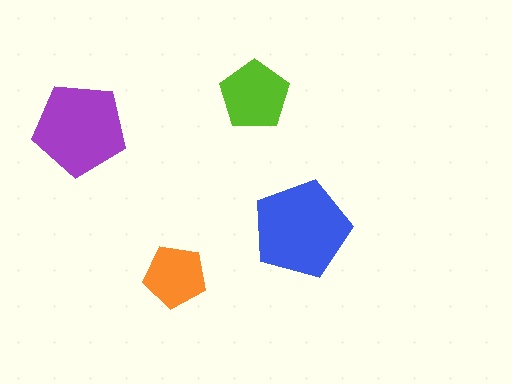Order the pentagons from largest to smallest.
the blue one, the purple one, the lime one, the orange one.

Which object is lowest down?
The orange pentagon is bottommost.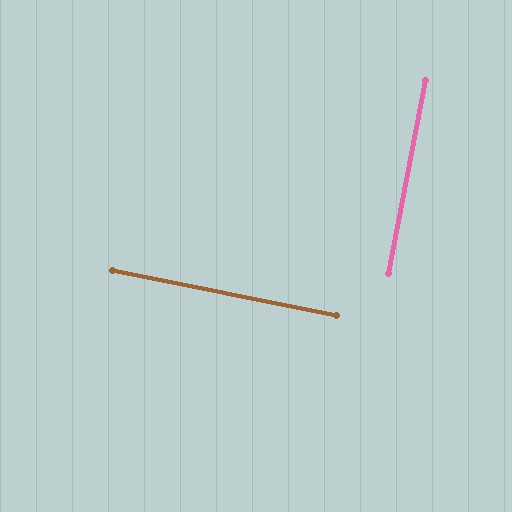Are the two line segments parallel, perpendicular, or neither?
Perpendicular — they meet at approximately 90°.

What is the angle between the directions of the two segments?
Approximately 90 degrees.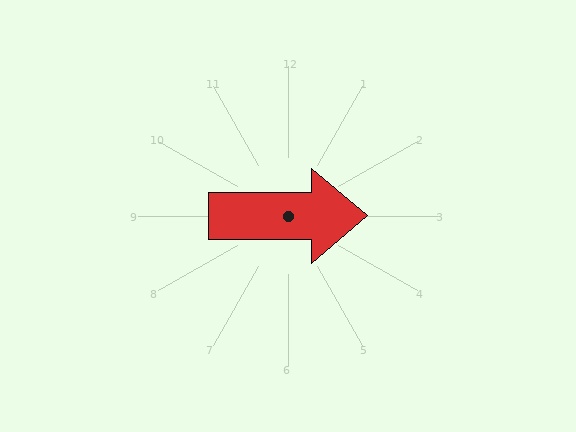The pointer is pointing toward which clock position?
Roughly 3 o'clock.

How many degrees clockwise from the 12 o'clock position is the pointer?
Approximately 90 degrees.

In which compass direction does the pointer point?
East.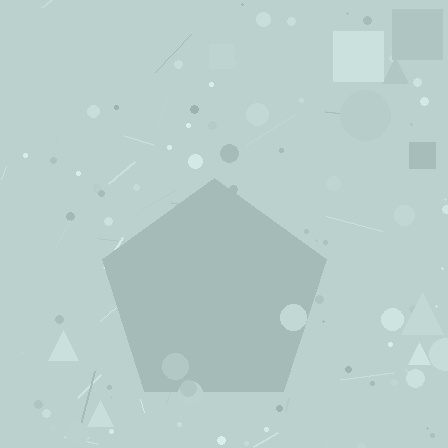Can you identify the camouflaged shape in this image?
The camouflaged shape is a pentagon.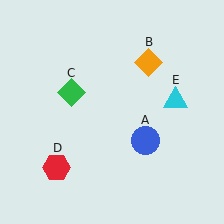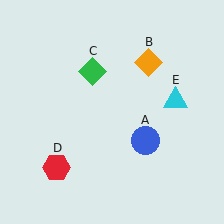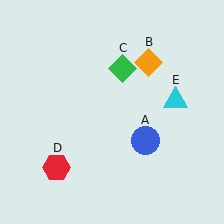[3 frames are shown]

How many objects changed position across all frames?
1 object changed position: green diamond (object C).